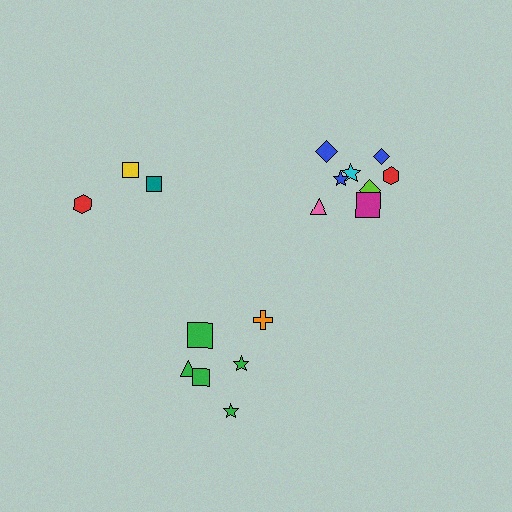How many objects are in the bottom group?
There are 6 objects.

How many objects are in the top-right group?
There are 8 objects.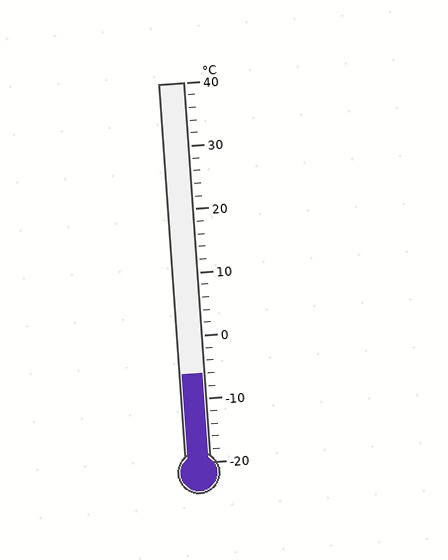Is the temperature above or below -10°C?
The temperature is above -10°C.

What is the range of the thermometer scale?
The thermometer scale ranges from -20°C to 40°C.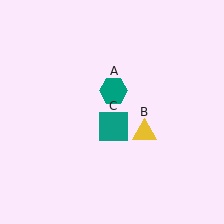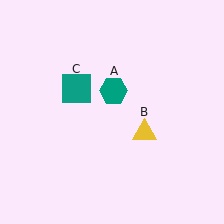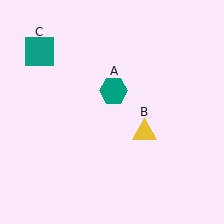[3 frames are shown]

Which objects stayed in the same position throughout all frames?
Teal hexagon (object A) and yellow triangle (object B) remained stationary.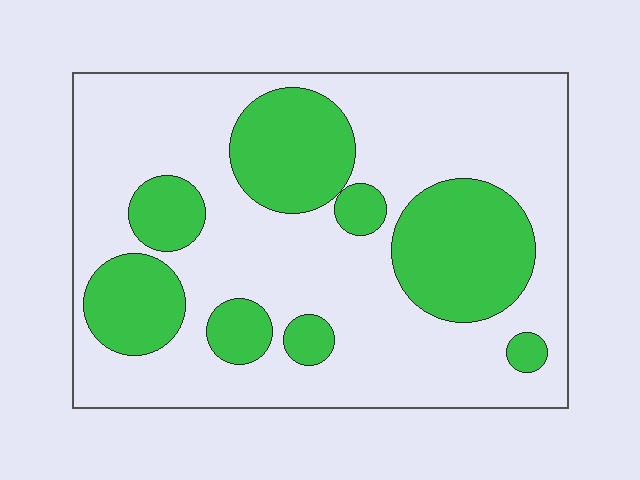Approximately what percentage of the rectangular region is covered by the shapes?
Approximately 30%.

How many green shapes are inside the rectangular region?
8.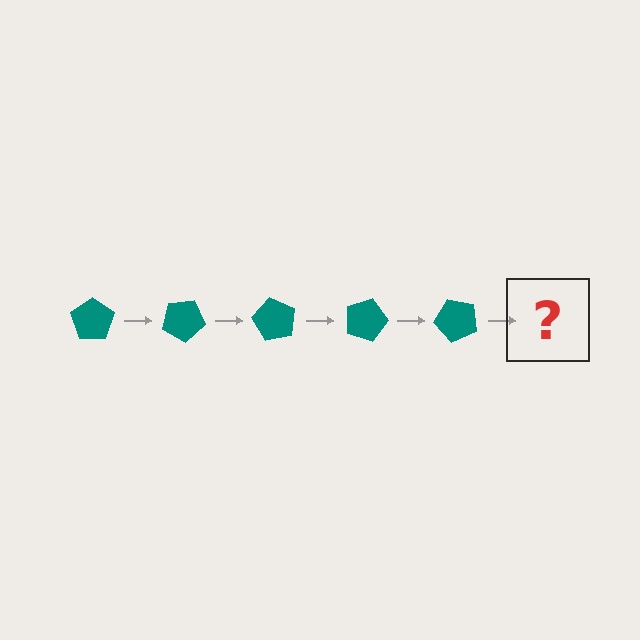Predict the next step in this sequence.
The next step is a teal pentagon rotated 150 degrees.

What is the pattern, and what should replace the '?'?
The pattern is that the pentagon rotates 30 degrees each step. The '?' should be a teal pentagon rotated 150 degrees.